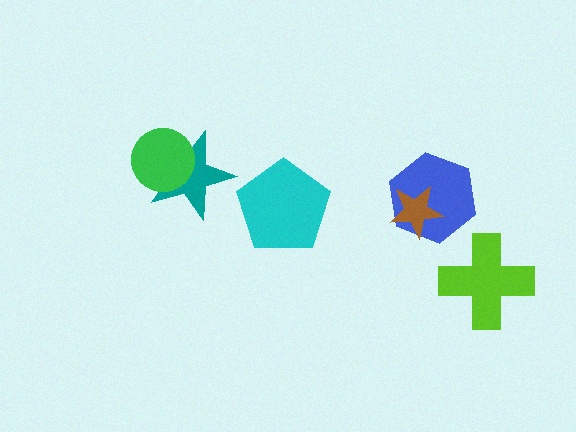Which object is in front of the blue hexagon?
The brown star is in front of the blue hexagon.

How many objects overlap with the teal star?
1 object overlaps with the teal star.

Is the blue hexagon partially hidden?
Yes, it is partially covered by another shape.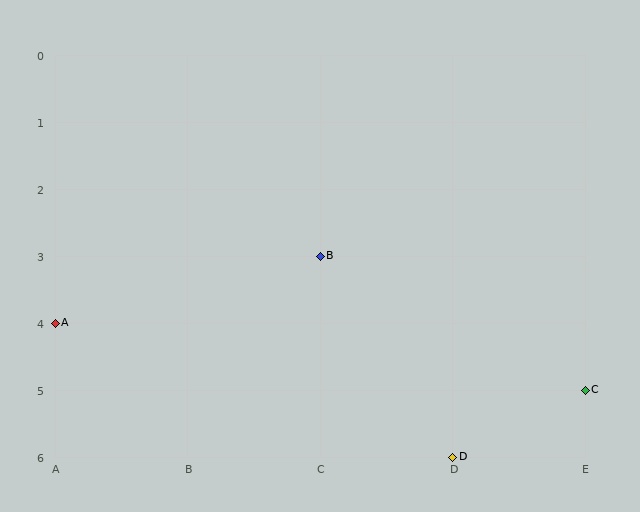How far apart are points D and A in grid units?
Points D and A are 3 columns and 2 rows apart (about 3.6 grid units diagonally).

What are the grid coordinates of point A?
Point A is at grid coordinates (A, 4).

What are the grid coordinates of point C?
Point C is at grid coordinates (E, 5).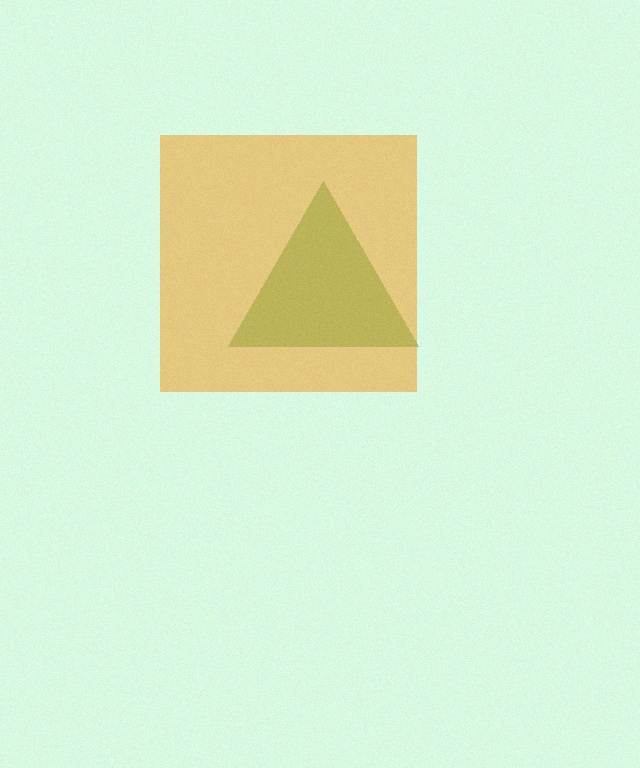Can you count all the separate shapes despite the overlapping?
Yes, there are 2 separate shapes.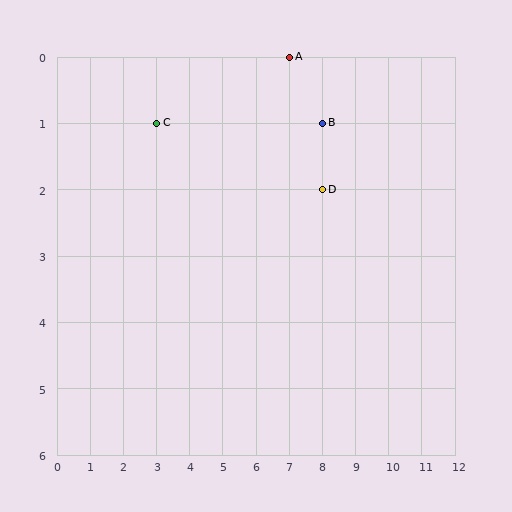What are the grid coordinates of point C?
Point C is at grid coordinates (3, 1).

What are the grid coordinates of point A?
Point A is at grid coordinates (7, 0).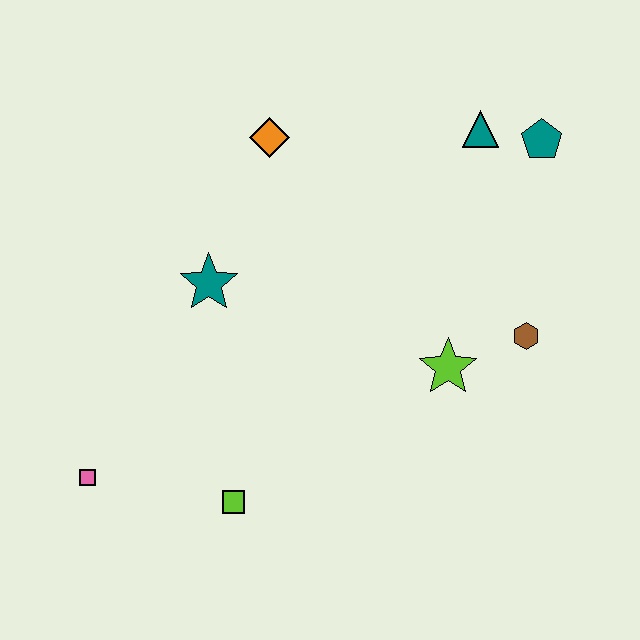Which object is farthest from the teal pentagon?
The pink square is farthest from the teal pentagon.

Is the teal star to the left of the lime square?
Yes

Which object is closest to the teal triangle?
The teal pentagon is closest to the teal triangle.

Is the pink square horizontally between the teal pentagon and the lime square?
No